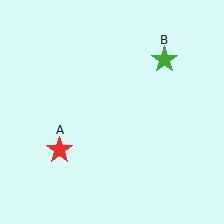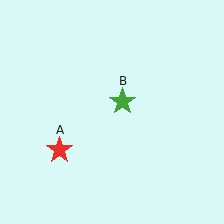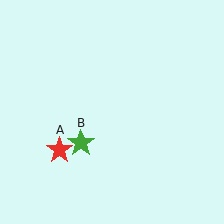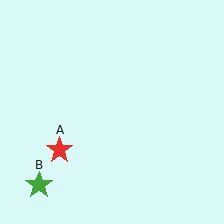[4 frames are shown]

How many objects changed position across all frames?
1 object changed position: green star (object B).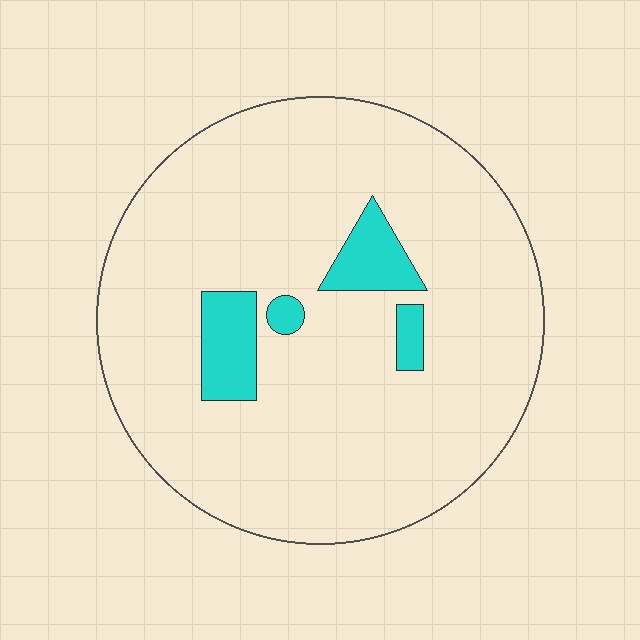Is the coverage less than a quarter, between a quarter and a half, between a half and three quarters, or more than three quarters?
Less than a quarter.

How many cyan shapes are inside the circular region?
4.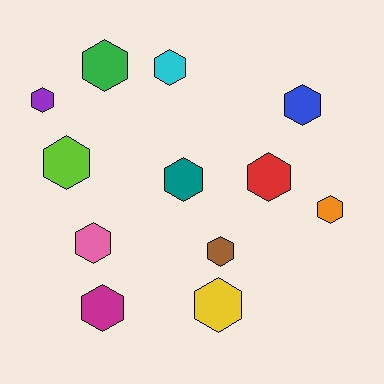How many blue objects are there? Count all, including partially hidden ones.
There is 1 blue object.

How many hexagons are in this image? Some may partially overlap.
There are 12 hexagons.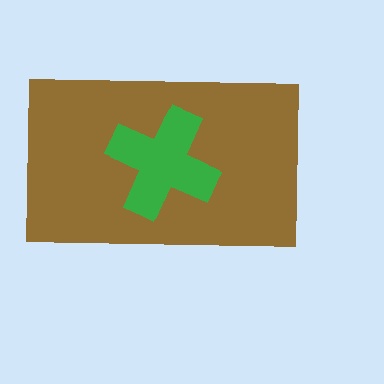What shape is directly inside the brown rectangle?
The green cross.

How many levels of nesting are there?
2.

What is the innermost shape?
The green cross.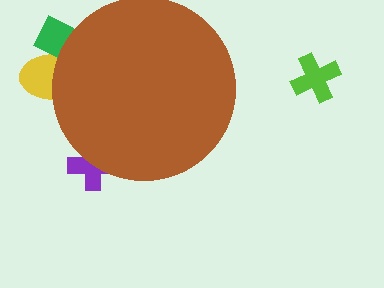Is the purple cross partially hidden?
Yes, the purple cross is partially hidden behind the brown circle.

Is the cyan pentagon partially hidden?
Yes, the cyan pentagon is partially hidden behind the brown circle.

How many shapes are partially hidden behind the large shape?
5 shapes are partially hidden.